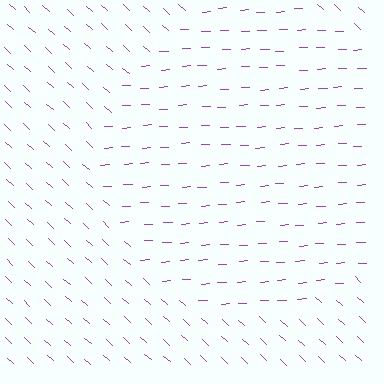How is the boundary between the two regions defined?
The boundary is defined purely by a change in line orientation (approximately 45 degrees difference). All lines are the same color and thickness.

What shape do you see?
I see a circle.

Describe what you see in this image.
The image is filled with small purple line segments. A circle region in the image has lines oriented differently from the surrounding lines, creating a visible texture boundary.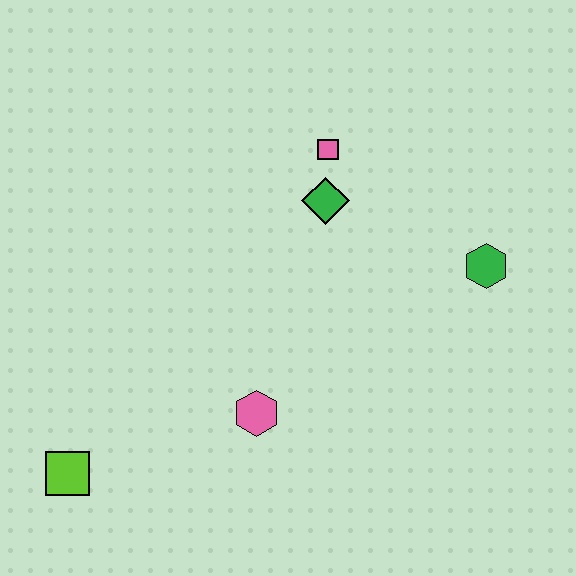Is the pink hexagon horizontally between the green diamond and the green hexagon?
No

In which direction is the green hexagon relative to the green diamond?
The green hexagon is to the right of the green diamond.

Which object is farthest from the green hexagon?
The lime square is farthest from the green hexagon.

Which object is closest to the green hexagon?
The green diamond is closest to the green hexagon.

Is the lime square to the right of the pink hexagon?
No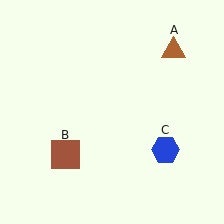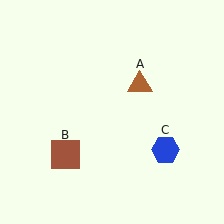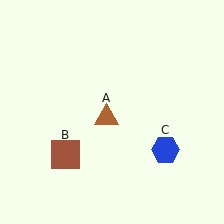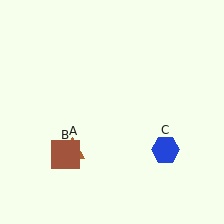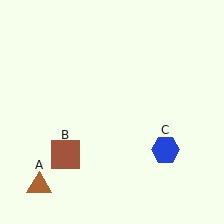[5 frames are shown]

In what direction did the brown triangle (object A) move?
The brown triangle (object A) moved down and to the left.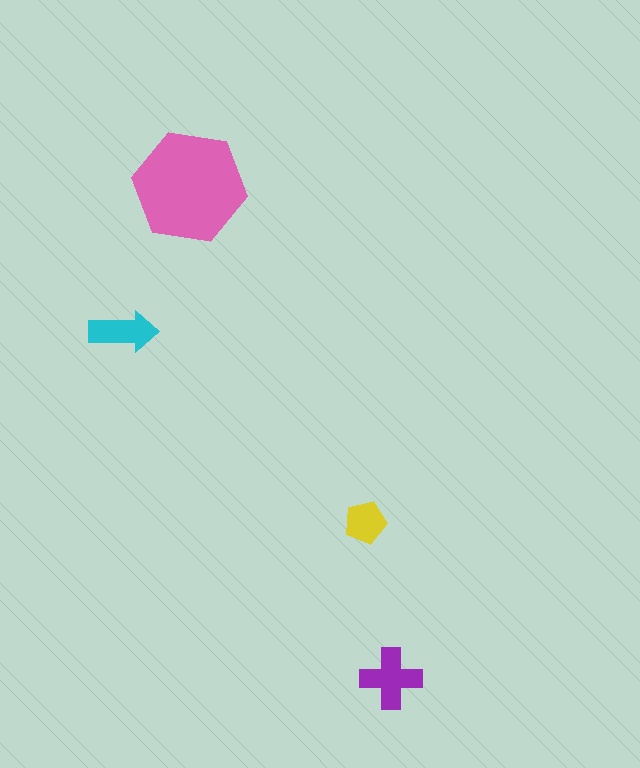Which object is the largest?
The pink hexagon.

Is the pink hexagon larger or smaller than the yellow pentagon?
Larger.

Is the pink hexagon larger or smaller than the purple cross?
Larger.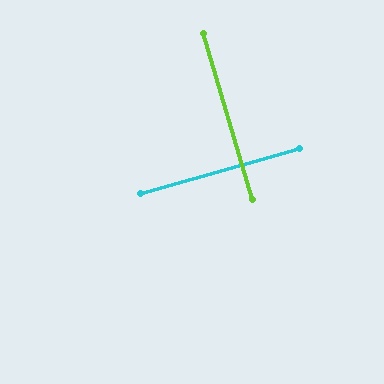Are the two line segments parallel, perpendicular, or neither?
Perpendicular — they meet at approximately 89°.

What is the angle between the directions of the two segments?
Approximately 89 degrees.